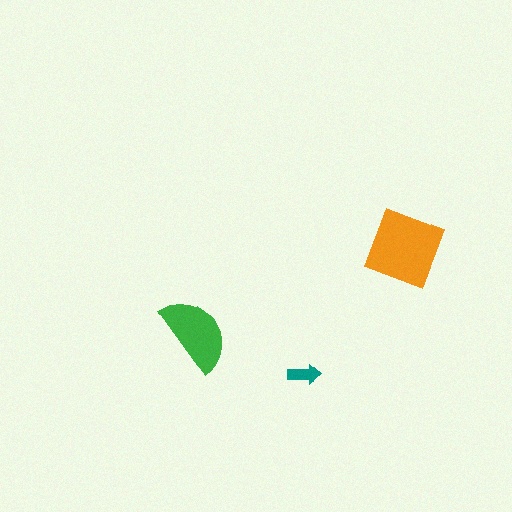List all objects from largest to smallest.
The orange diamond, the green semicircle, the teal arrow.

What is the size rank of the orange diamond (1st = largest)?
1st.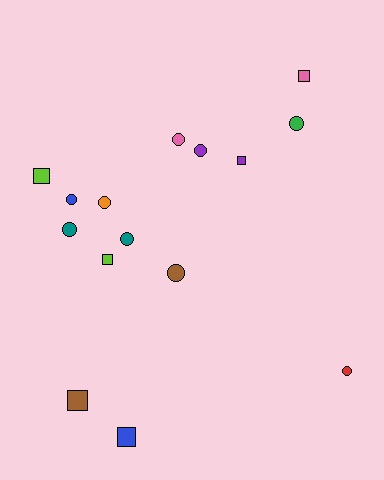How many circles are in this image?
There are 9 circles.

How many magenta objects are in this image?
There are no magenta objects.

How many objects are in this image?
There are 15 objects.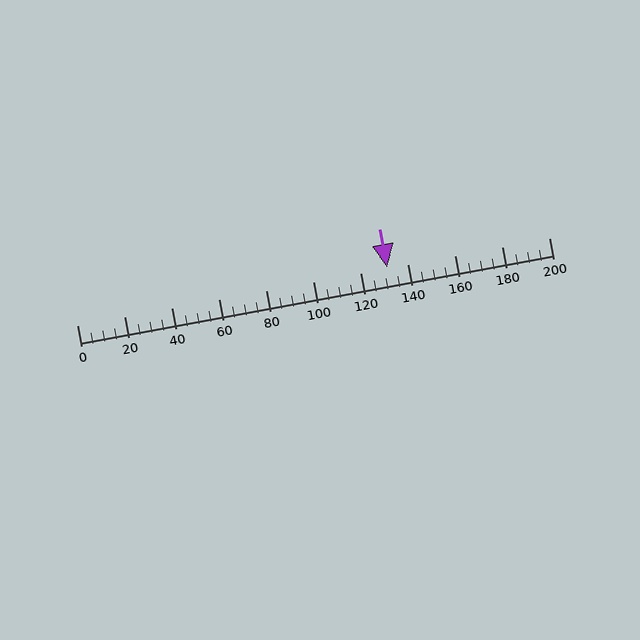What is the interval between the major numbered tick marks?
The major tick marks are spaced 20 units apart.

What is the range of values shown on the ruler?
The ruler shows values from 0 to 200.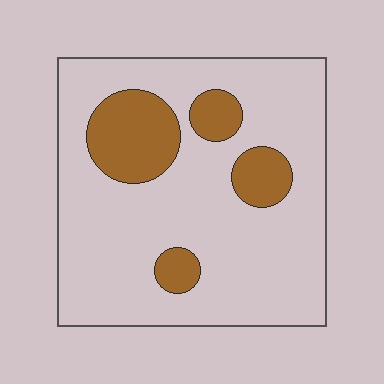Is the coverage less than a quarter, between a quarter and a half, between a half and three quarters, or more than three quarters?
Less than a quarter.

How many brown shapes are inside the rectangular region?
4.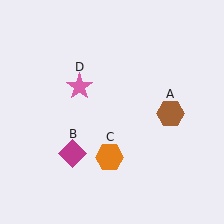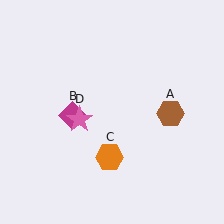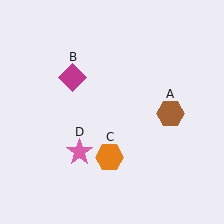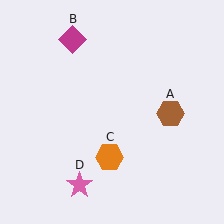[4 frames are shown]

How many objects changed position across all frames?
2 objects changed position: magenta diamond (object B), pink star (object D).